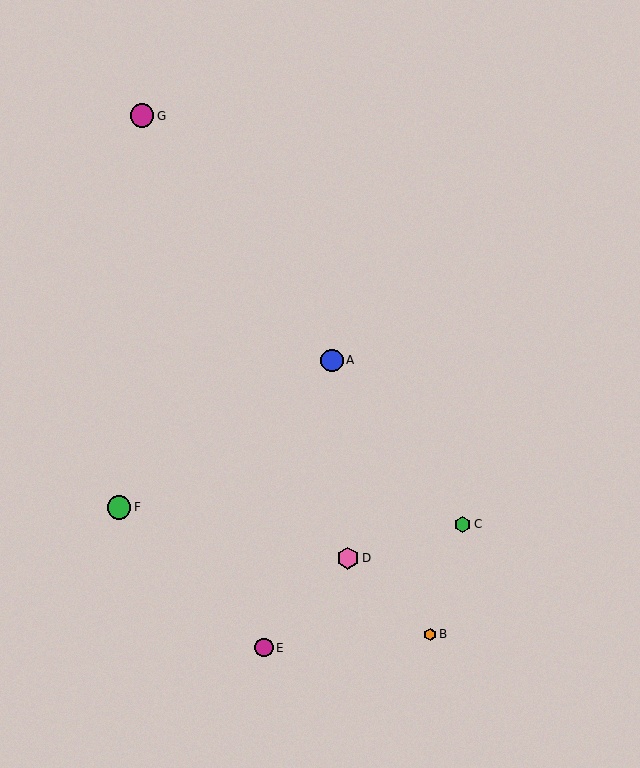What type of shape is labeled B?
Shape B is an orange hexagon.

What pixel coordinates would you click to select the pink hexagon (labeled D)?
Click at (348, 558) to select the pink hexagon D.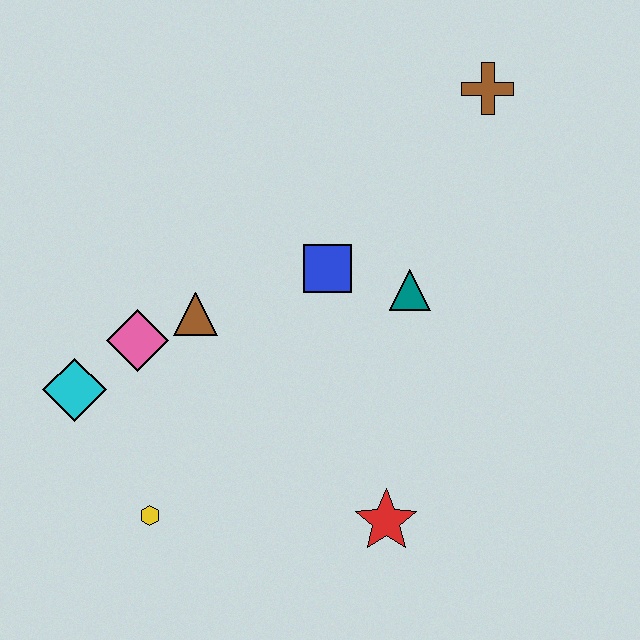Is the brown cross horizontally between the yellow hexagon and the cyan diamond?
No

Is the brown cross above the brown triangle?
Yes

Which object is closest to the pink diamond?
The brown triangle is closest to the pink diamond.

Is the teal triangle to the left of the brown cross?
Yes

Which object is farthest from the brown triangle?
The brown cross is farthest from the brown triangle.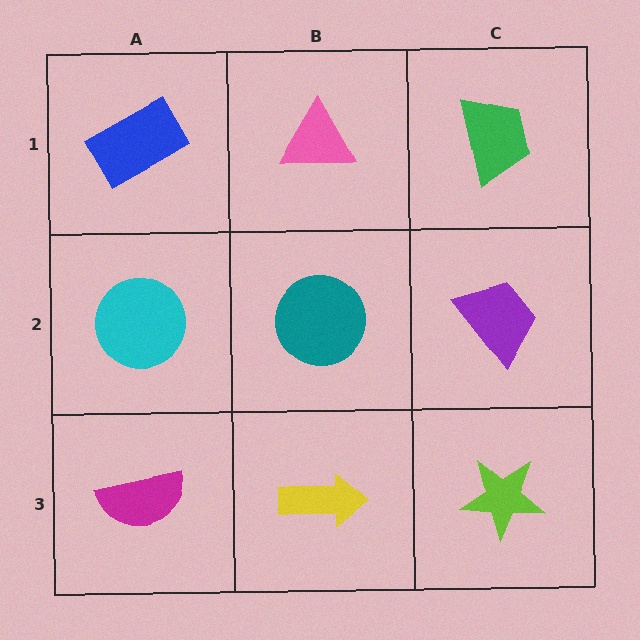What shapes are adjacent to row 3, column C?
A purple trapezoid (row 2, column C), a yellow arrow (row 3, column B).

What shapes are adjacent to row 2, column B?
A pink triangle (row 1, column B), a yellow arrow (row 3, column B), a cyan circle (row 2, column A), a purple trapezoid (row 2, column C).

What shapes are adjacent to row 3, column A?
A cyan circle (row 2, column A), a yellow arrow (row 3, column B).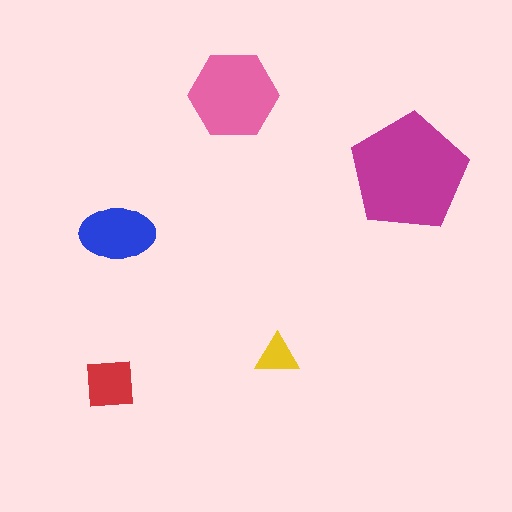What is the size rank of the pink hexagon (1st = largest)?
2nd.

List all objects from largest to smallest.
The magenta pentagon, the pink hexagon, the blue ellipse, the red square, the yellow triangle.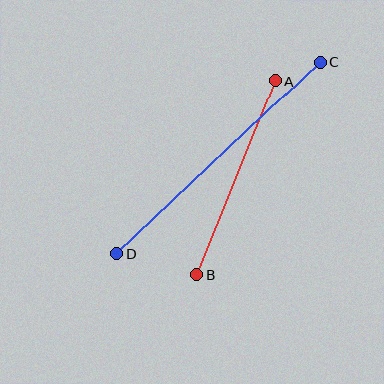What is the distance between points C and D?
The distance is approximately 279 pixels.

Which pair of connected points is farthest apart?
Points C and D are farthest apart.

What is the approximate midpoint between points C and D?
The midpoint is at approximately (218, 158) pixels.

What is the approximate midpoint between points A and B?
The midpoint is at approximately (236, 178) pixels.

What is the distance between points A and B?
The distance is approximately 209 pixels.